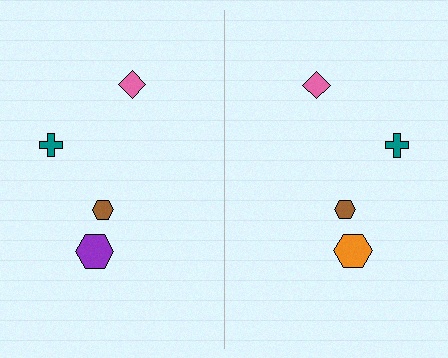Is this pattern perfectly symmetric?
No, the pattern is not perfectly symmetric. The orange hexagon on the right side breaks the symmetry — its mirror counterpart is purple.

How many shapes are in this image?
There are 8 shapes in this image.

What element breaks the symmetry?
The orange hexagon on the right side breaks the symmetry — its mirror counterpart is purple.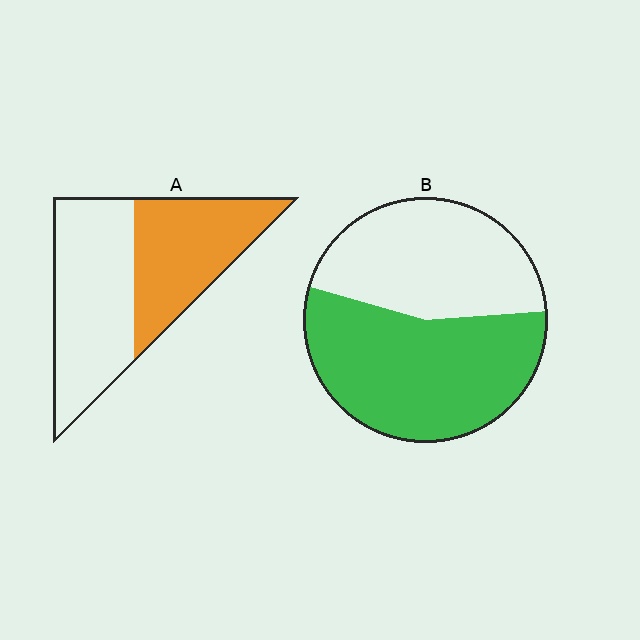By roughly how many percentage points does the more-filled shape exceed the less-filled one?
By roughly 10 percentage points (B over A).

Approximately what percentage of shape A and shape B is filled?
A is approximately 45% and B is approximately 55%.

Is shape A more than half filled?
No.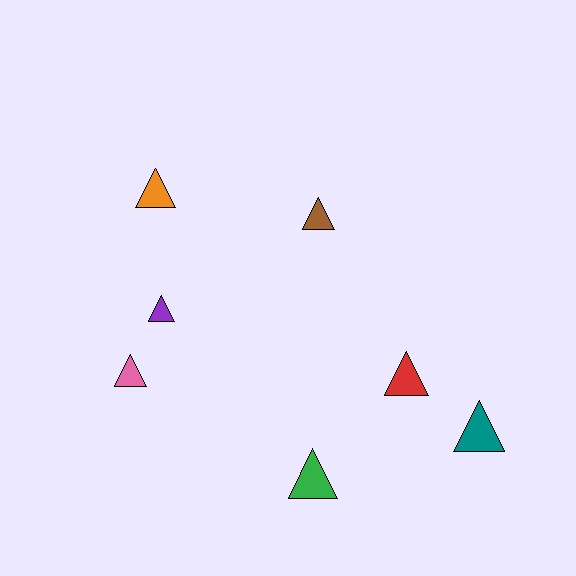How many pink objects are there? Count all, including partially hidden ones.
There is 1 pink object.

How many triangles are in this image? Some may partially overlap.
There are 7 triangles.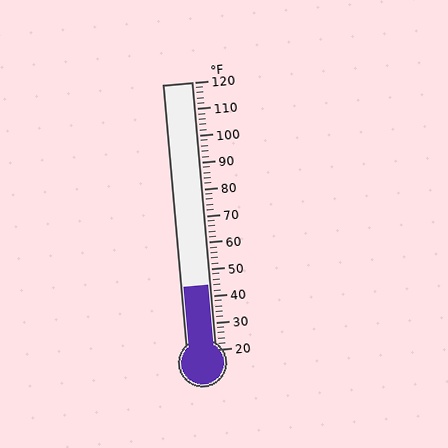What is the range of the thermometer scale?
The thermometer scale ranges from 20°F to 120°F.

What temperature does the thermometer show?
The thermometer shows approximately 44°F.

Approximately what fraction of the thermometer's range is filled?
The thermometer is filled to approximately 25% of its range.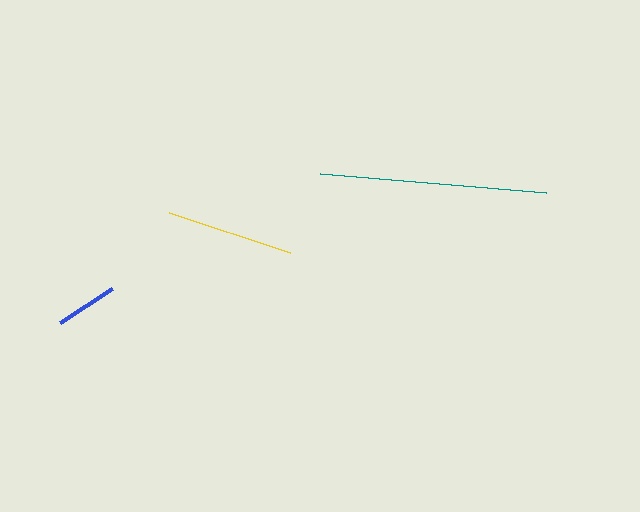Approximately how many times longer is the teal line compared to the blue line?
The teal line is approximately 3.6 times the length of the blue line.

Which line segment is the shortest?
The blue line is the shortest at approximately 62 pixels.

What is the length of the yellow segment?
The yellow segment is approximately 127 pixels long.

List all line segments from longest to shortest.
From longest to shortest: teal, yellow, blue.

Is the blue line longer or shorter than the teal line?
The teal line is longer than the blue line.